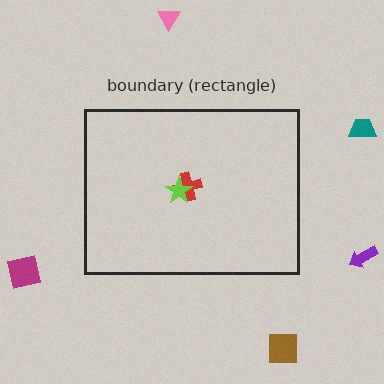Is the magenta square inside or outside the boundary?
Outside.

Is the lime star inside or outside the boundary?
Inside.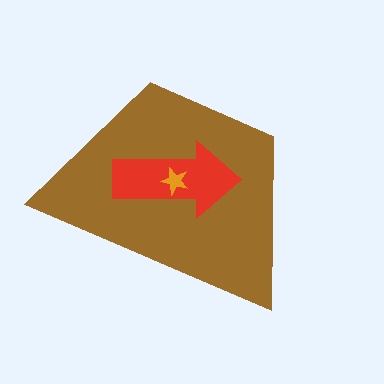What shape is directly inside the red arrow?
The orange star.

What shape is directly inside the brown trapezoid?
The red arrow.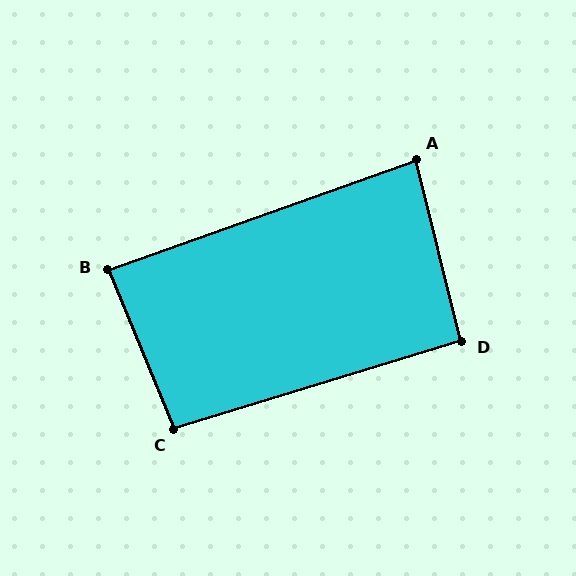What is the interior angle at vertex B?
Approximately 87 degrees (approximately right).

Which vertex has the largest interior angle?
C, at approximately 96 degrees.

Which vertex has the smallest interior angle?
A, at approximately 84 degrees.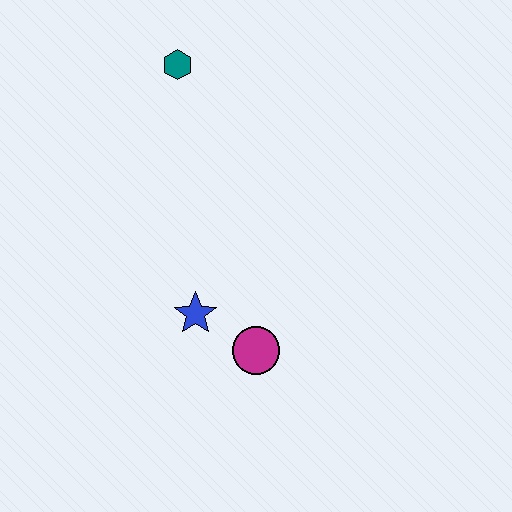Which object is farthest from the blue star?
The teal hexagon is farthest from the blue star.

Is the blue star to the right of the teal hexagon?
Yes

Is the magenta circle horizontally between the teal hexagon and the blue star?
No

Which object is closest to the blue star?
The magenta circle is closest to the blue star.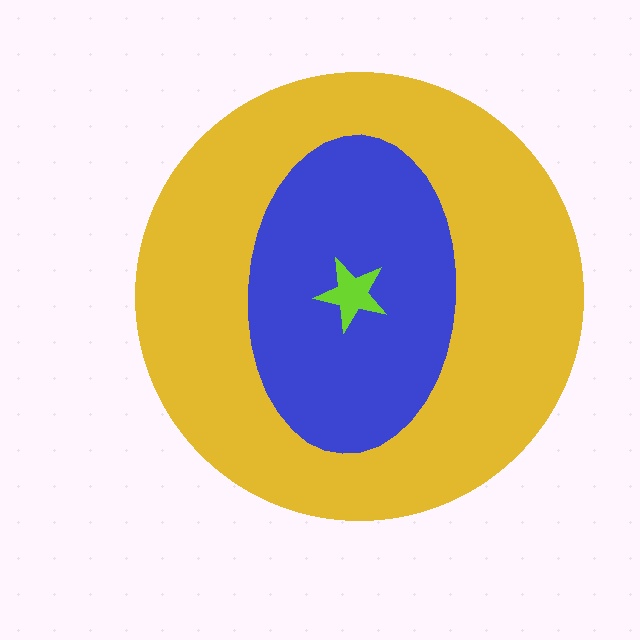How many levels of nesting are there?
3.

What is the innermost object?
The lime star.